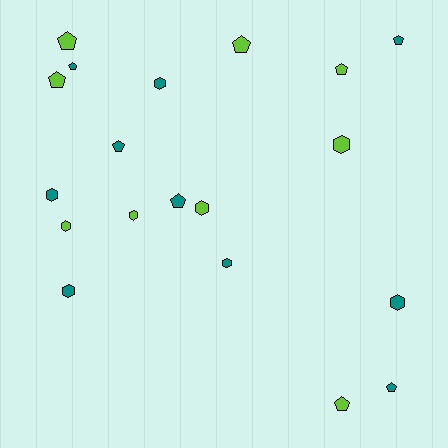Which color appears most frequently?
Teal, with 10 objects.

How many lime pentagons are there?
There are 5 lime pentagons.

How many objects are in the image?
There are 19 objects.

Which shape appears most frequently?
Pentagon, with 10 objects.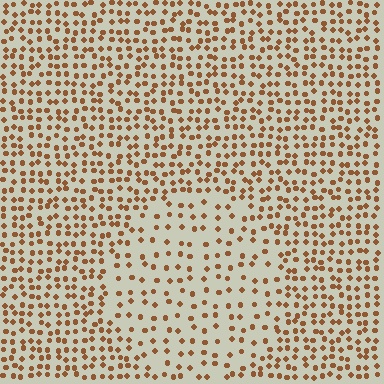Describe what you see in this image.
The image contains small brown elements arranged at two different densities. A circle-shaped region is visible where the elements are less densely packed than the surrounding area.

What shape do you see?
I see a circle.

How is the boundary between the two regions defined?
The boundary is defined by a change in element density (approximately 2.0x ratio). All elements are the same color, size, and shape.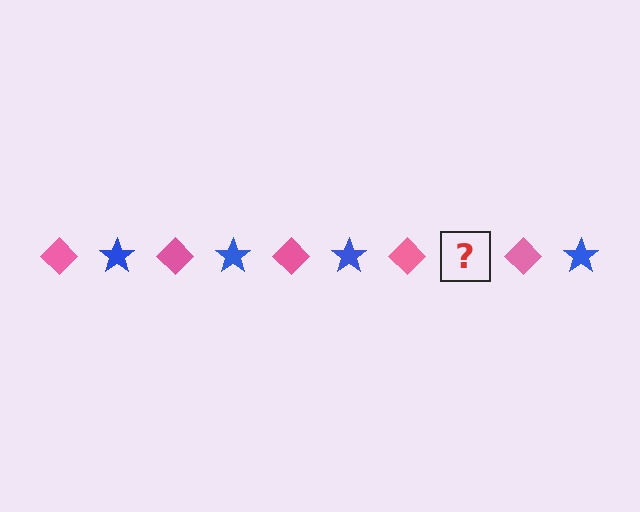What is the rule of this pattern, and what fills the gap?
The rule is that the pattern alternates between pink diamond and blue star. The gap should be filled with a blue star.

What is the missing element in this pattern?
The missing element is a blue star.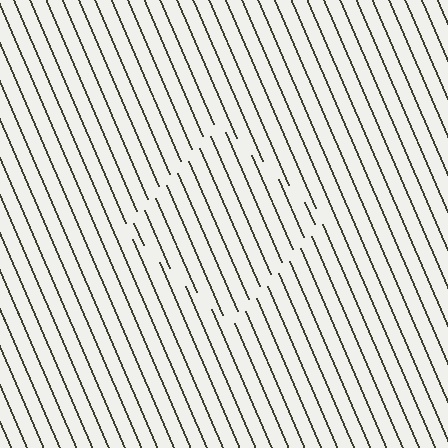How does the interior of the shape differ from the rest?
The interior of the shape contains the same grating, shifted by half a period — the contour is defined by the phase discontinuity where line-ends from the inner and outer gratings abut.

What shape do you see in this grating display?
An illusory square. The interior of the shape contains the same grating, shifted by half a period — the contour is defined by the phase discontinuity where line-ends from the inner and outer gratings abut.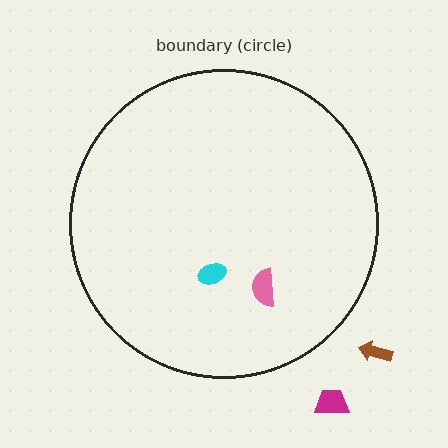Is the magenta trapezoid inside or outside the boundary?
Outside.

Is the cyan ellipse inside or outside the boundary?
Inside.